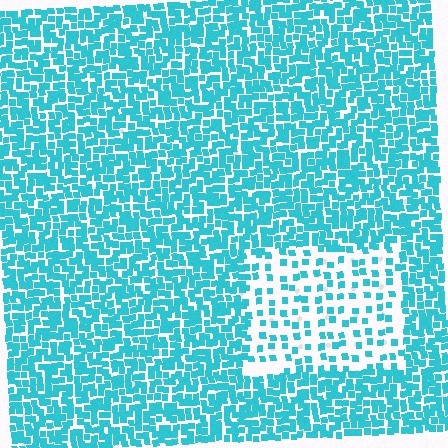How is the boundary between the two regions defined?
The boundary is defined by a change in element density (approximately 2.6x ratio). All elements are the same color, size, and shape.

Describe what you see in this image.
The image contains small cyan elements arranged at two different densities. A rectangle-shaped region is visible where the elements are less densely packed than the surrounding area.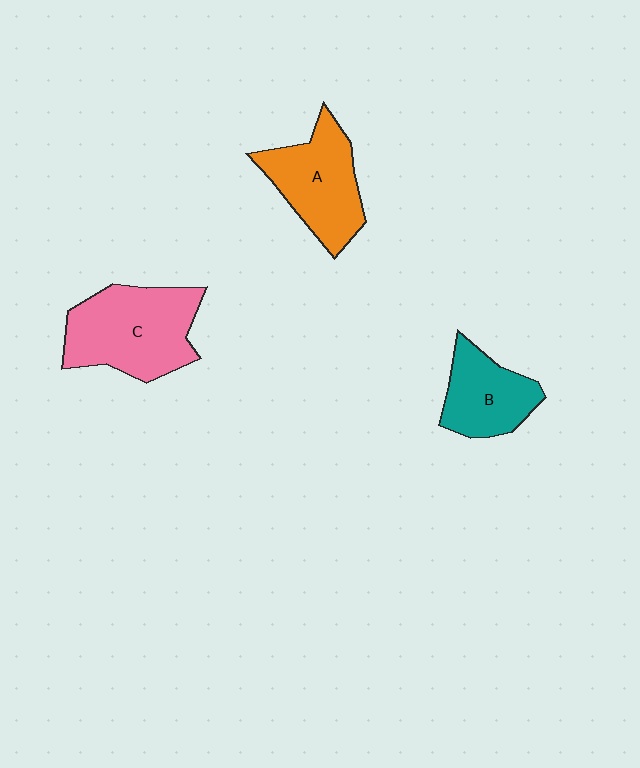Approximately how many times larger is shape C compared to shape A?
Approximately 1.2 times.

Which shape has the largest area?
Shape C (pink).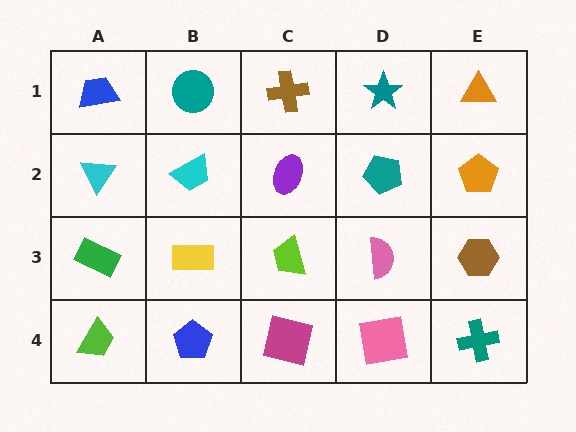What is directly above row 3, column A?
A cyan triangle.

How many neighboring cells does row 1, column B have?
3.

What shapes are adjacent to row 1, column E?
An orange pentagon (row 2, column E), a teal star (row 1, column D).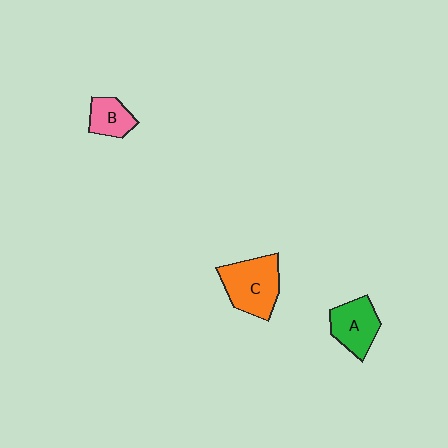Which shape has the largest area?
Shape C (orange).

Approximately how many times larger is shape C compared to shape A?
Approximately 1.3 times.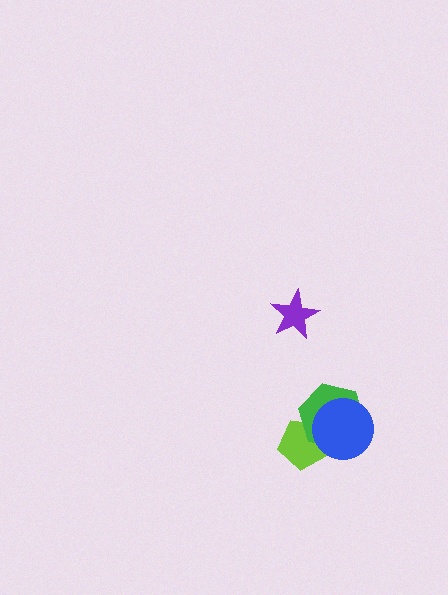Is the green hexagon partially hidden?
Yes, it is partially covered by another shape.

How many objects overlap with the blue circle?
2 objects overlap with the blue circle.